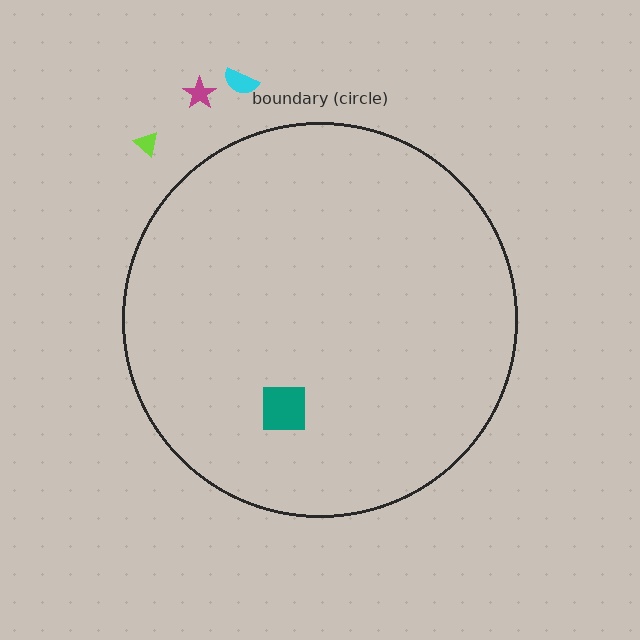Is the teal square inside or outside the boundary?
Inside.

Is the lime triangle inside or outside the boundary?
Outside.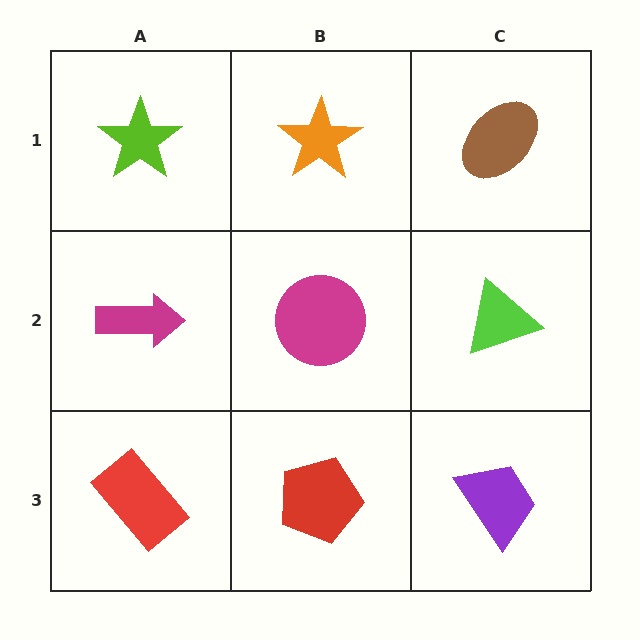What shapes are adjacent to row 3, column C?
A lime triangle (row 2, column C), a red pentagon (row 3, column B).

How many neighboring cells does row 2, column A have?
3.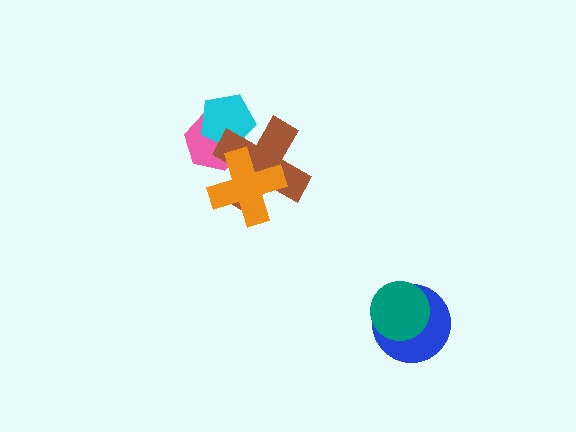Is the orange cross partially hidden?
No, no other shape covers it.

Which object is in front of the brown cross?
The orange cross is in front of the brown cross.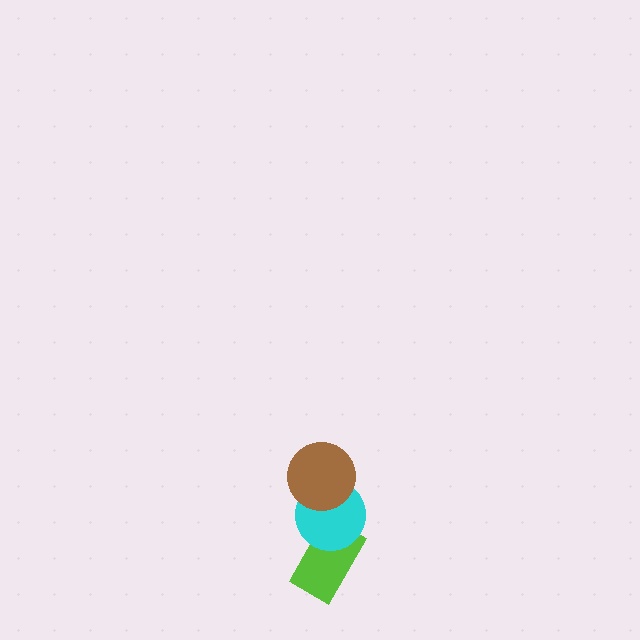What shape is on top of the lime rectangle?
The cyan circle is on top of the lime rectangle.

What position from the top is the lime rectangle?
The lime rectangle is 3rd from the top.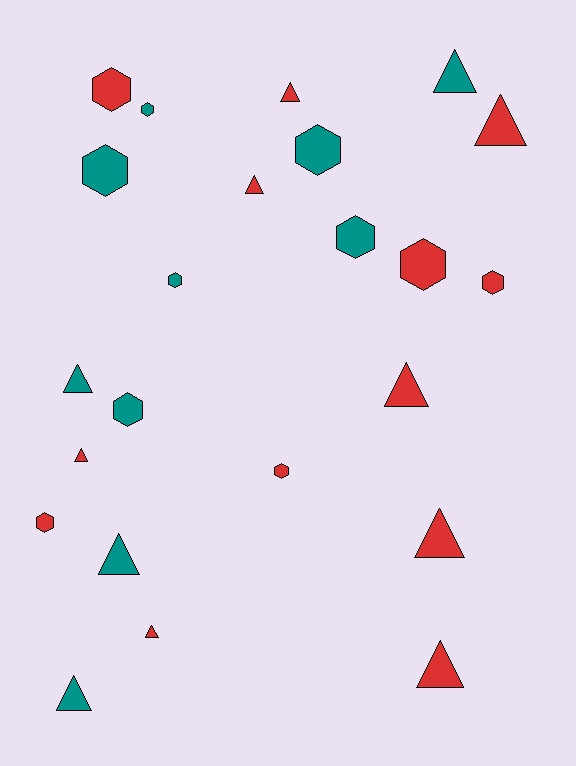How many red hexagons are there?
There are 5 red hexagons.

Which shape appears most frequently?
Triangle, with 12 objects.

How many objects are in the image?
There are 23 objects.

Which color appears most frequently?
Red, with 13 objects.